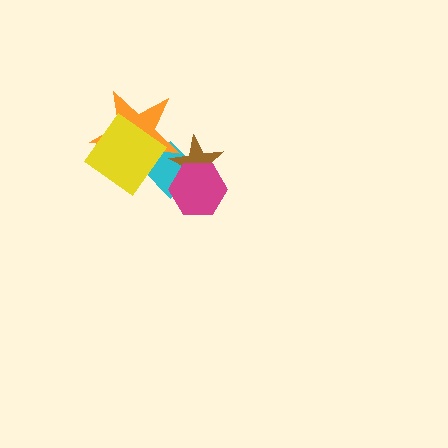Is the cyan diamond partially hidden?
Yes, it is partially covered by another shape.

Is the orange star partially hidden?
Yes, it is partially covered by another shape.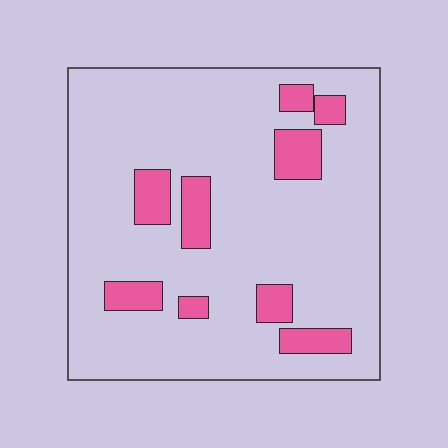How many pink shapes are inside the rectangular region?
9.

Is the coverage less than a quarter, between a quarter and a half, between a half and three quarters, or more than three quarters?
Less than a quarter.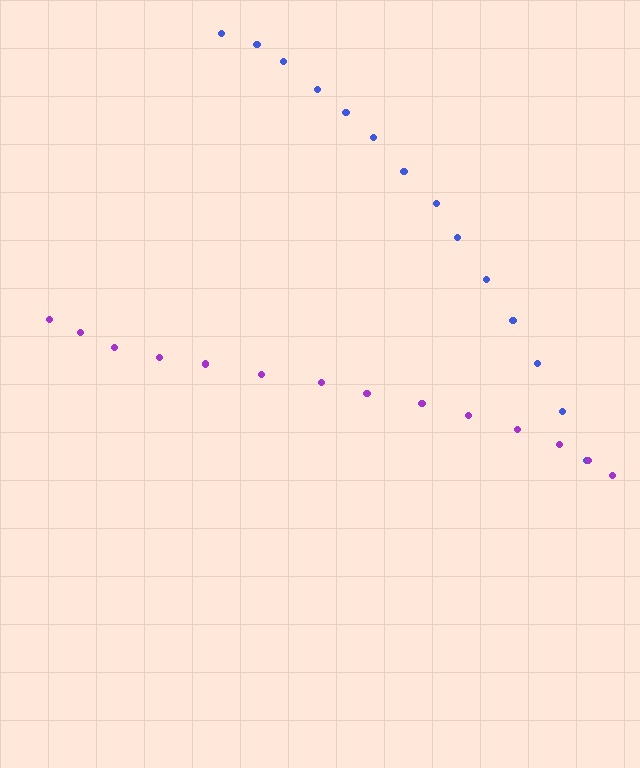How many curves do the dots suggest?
There are 2 distinct paths.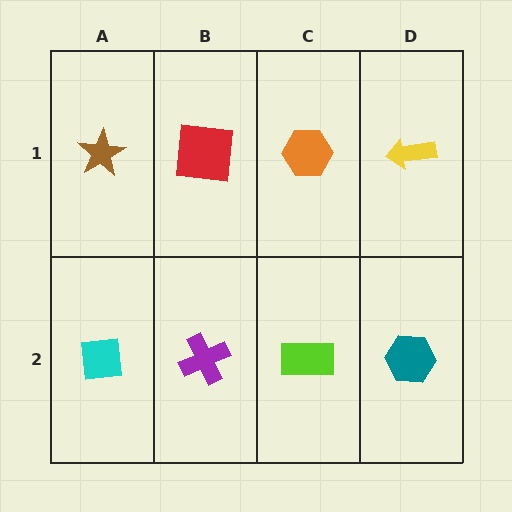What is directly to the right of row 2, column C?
A teal hexagon.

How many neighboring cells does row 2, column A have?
2.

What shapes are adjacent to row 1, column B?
A purple cross (row 2, column B), a brown star (row 1, column A), an orange hexagon (row 1, column C).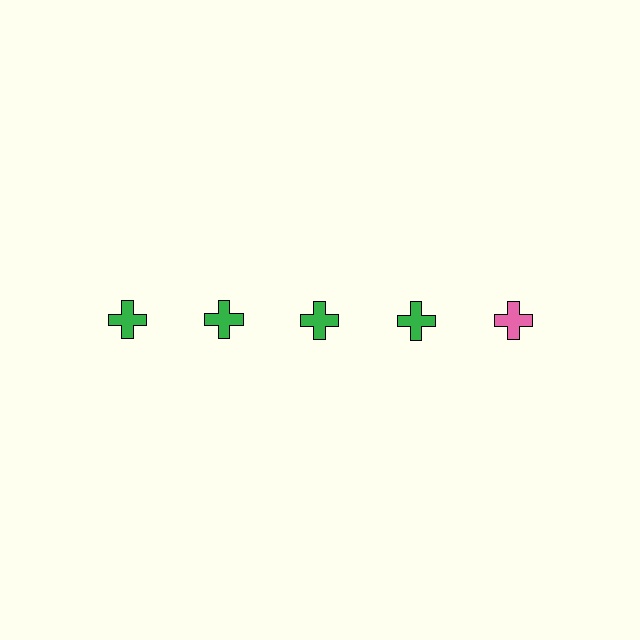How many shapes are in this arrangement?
There are 5 shapes arranged in a grid pattern.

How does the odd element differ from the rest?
It has a different color: pink instead of green.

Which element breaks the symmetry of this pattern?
The pink cross in the top row, rightmost column breaks the symmetry. All other shapes are green crosses.